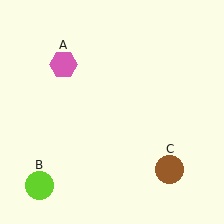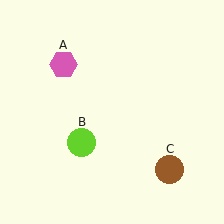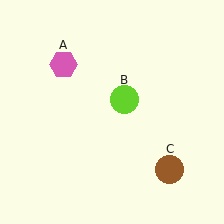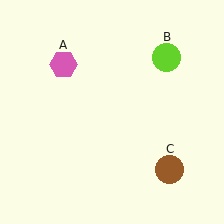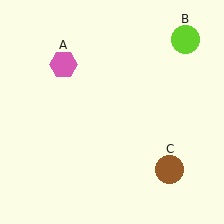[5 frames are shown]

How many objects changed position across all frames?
1 object changed position: lime circle (object B).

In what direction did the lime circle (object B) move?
The lime circle (object B) moved up and to the right.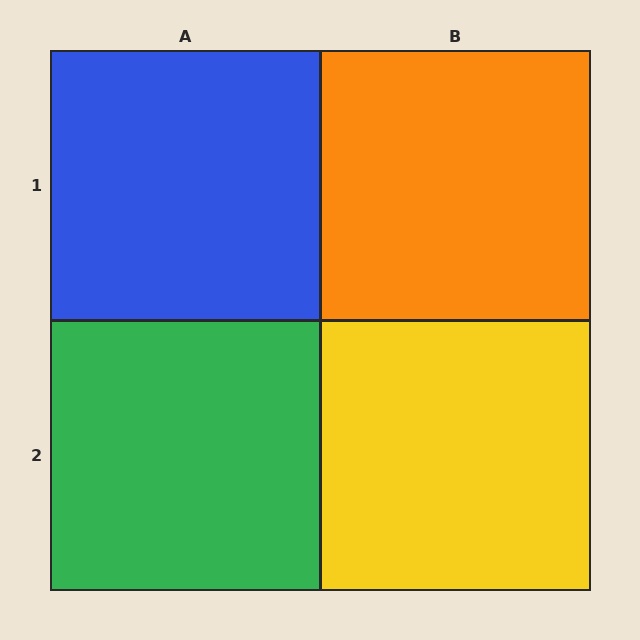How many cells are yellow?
1 cell is yellow.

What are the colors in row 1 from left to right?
Blue, orange.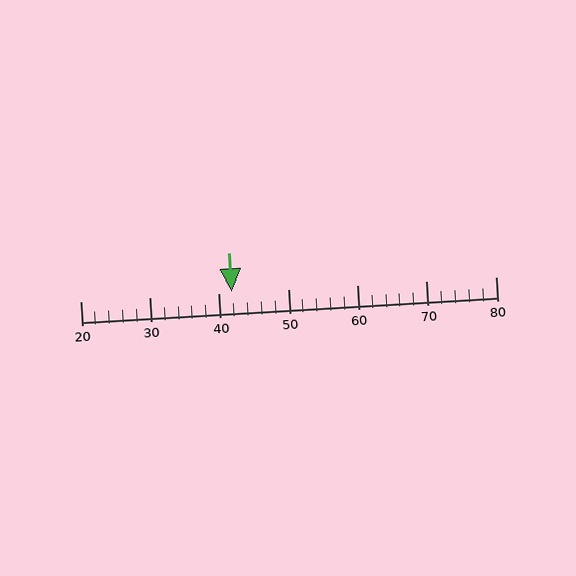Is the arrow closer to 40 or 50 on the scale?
The arrow is closer to 40.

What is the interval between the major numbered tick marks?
The major tick marks are spaced 10 units apart.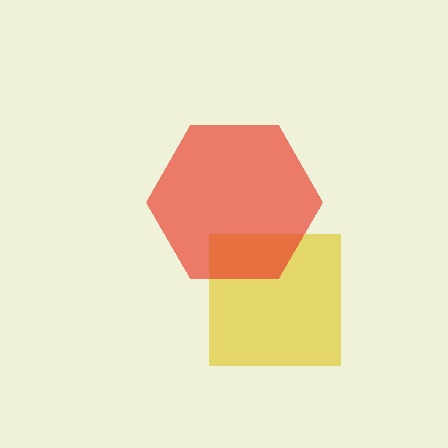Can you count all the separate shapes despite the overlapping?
Yes, there are 2 separate shapes.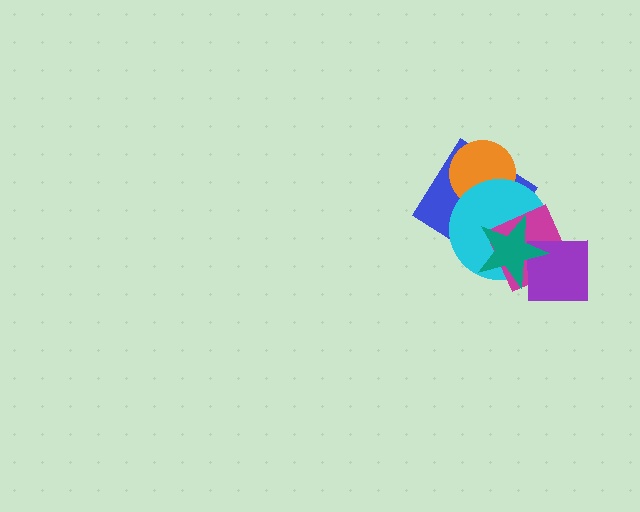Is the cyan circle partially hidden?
Yes, it is partially covered by another shape.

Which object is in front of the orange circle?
The cyan circle is in front of the orange circle.